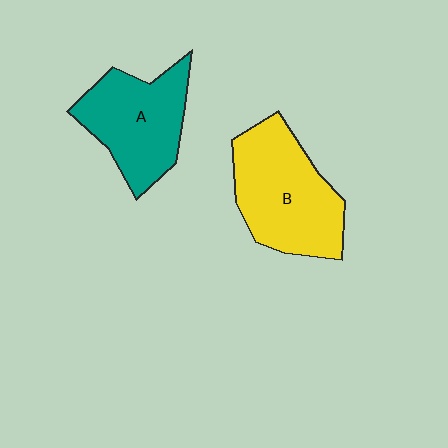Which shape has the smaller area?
Shape A (teal).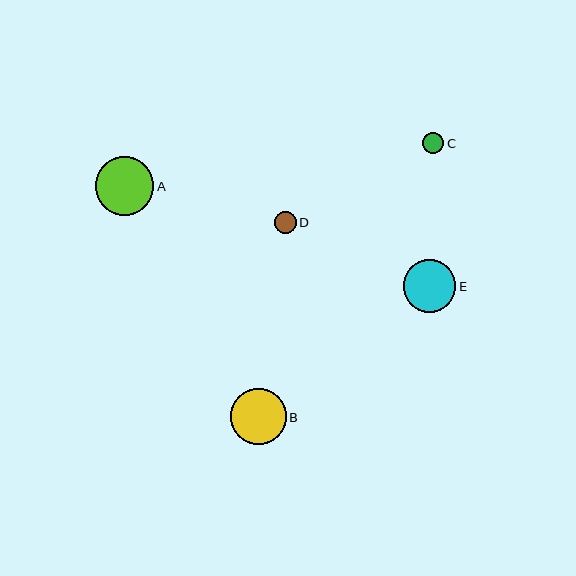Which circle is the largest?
Circle A is the largest with a size of approximately 58 pixels.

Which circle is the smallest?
Circle C is the smallest with a size of approximately 21 pixels.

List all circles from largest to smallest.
From largest to smallest: A, B, E, D, C.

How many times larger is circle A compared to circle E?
Circle A is approximately 1.1 times the size of circle E.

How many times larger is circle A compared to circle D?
Circle A is approximately 2.6 times the size of circle D.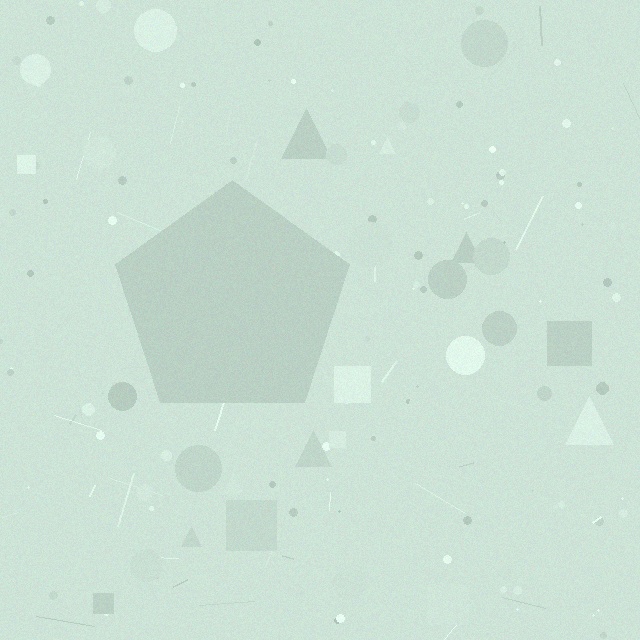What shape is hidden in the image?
A pentagon is hidden in the image.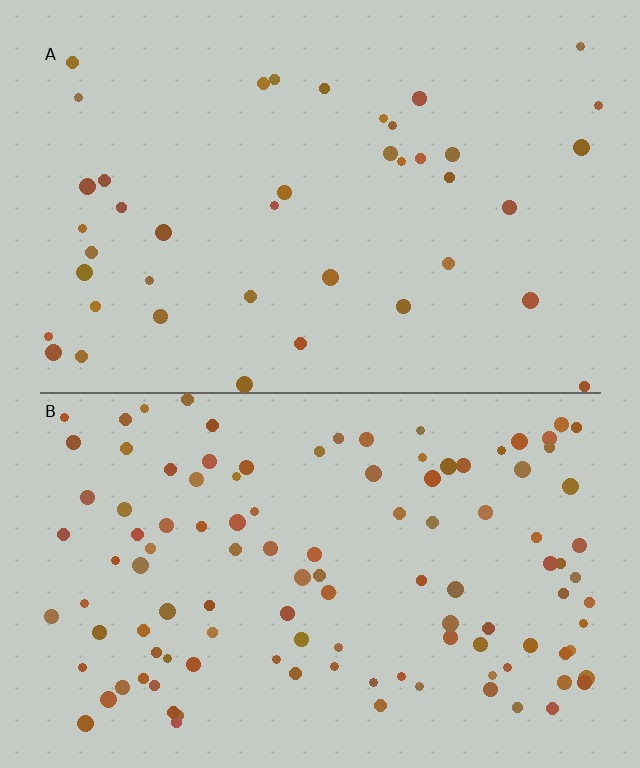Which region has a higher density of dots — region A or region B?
B (the bottom).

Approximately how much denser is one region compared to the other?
Approximately 2.7× — region B over region A.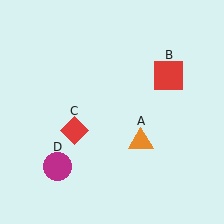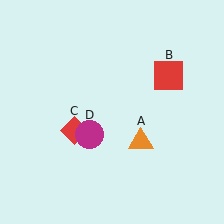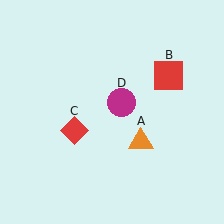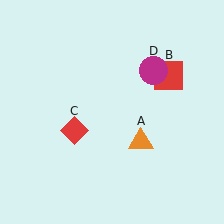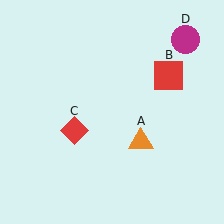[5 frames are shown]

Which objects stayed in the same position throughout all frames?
Orange triangle (object A) and red square (object B) and red diamond (object C) remained stationary.